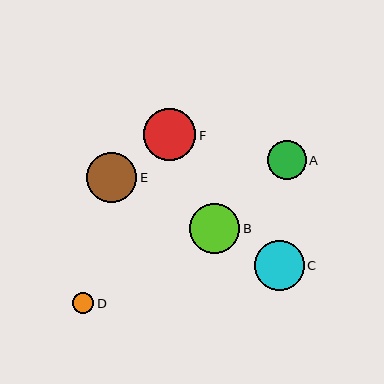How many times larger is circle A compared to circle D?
Circle A is approximately 1.9 times the size of circle D.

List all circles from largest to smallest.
From largest to smallest: F, B, E, C, A, D.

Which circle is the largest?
Circle F is the largest with a size of approximately 52 pixels.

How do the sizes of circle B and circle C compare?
Circle B and circle C are approximately the same size.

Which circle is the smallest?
Circle D is the smallest with a size of approximately 21 pixels.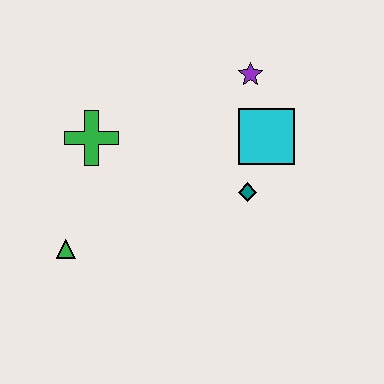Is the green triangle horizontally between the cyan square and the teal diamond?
No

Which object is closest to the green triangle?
The green cross is closest to the green triangle.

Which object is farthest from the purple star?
The green triangle is farthest from the purple star.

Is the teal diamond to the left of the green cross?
No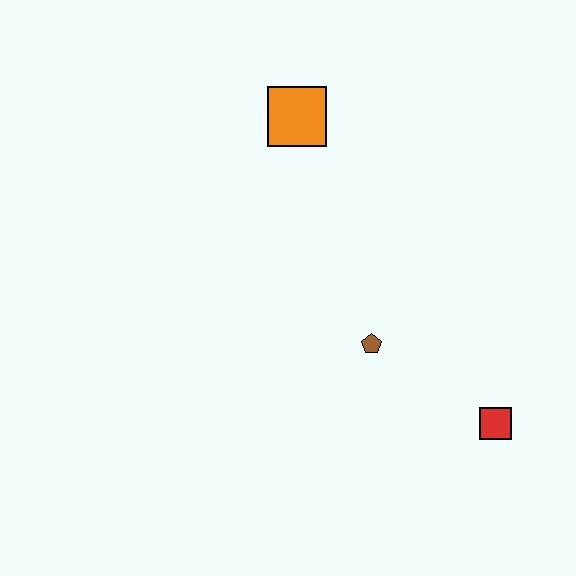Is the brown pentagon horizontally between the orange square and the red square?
Yes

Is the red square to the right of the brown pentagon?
Yes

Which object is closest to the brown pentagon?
The red square is closest to the brown pentagon.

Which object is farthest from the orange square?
The red square is farthest from the orange square.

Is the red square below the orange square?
Yes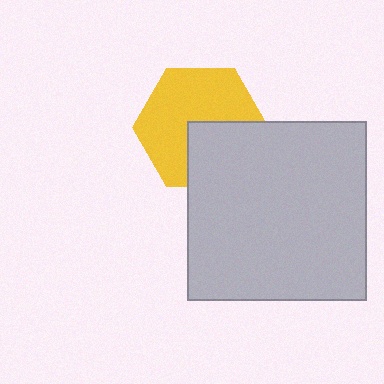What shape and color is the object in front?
The object in front is a light gray square.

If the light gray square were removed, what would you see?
You would see the complete yellow hexagon.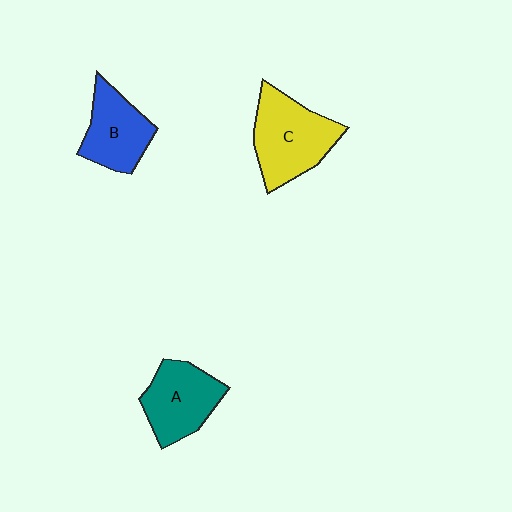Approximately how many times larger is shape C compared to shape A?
Approximately 1.2 times.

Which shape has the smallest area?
Shape B (blue).